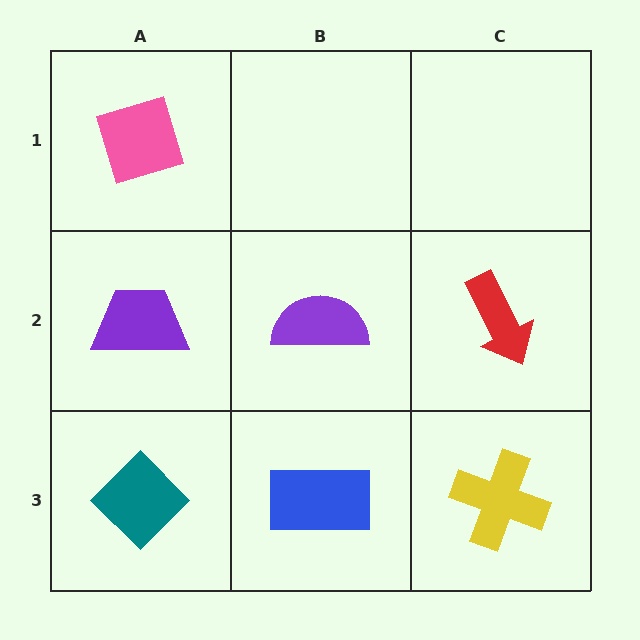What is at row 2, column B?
A purple semicircle.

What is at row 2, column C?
A red arrow.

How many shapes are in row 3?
3 shapes.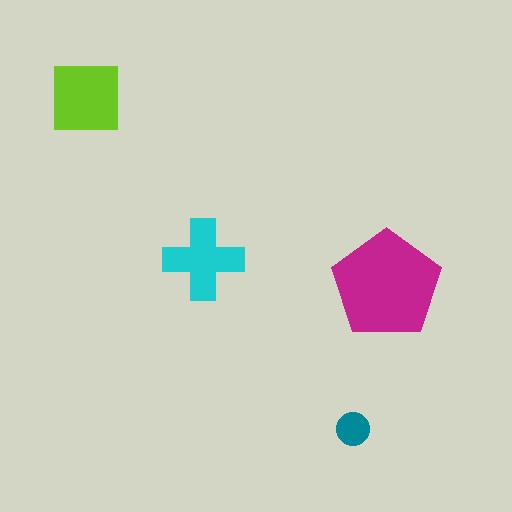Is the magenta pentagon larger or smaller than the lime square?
Larger.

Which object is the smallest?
The teal circle.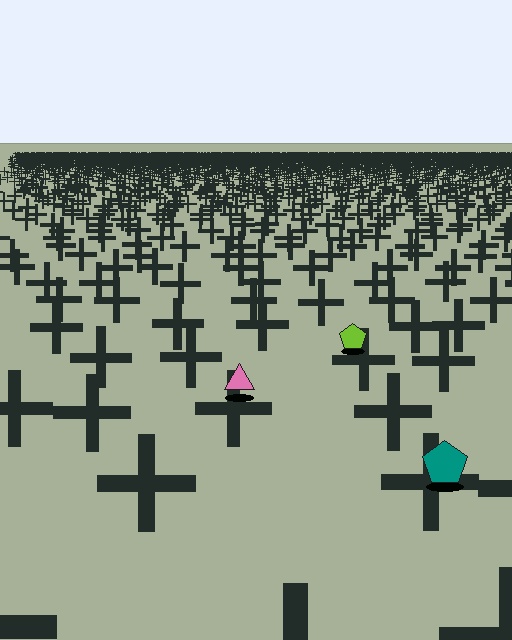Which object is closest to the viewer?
The teal pentagon is closest. The texture marks near it are larger and more spread out.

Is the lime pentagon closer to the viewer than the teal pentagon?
No. The teal pentagon is closer — you can tell from the texture gradient: the ground texture is coarser near it.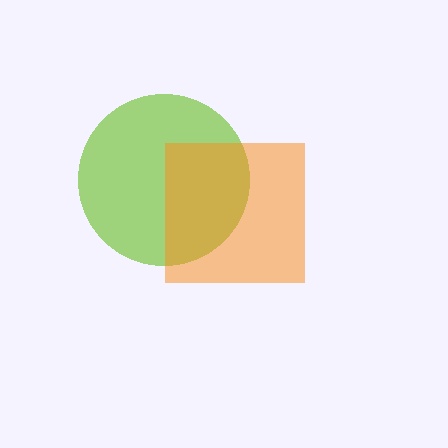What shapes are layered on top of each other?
The layered shapes are: a lime circle, an orange square.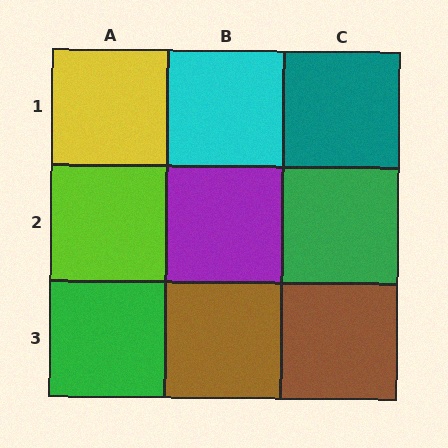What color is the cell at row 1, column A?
Yellow.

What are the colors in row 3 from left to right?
Green, brown, brown.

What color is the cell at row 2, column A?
Lime.